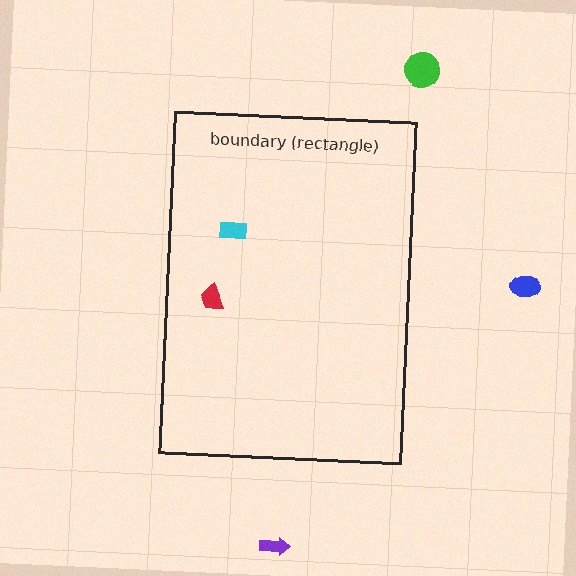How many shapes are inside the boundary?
2 inside, 3 outside.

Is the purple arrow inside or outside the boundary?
Outside.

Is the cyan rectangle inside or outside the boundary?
Inside.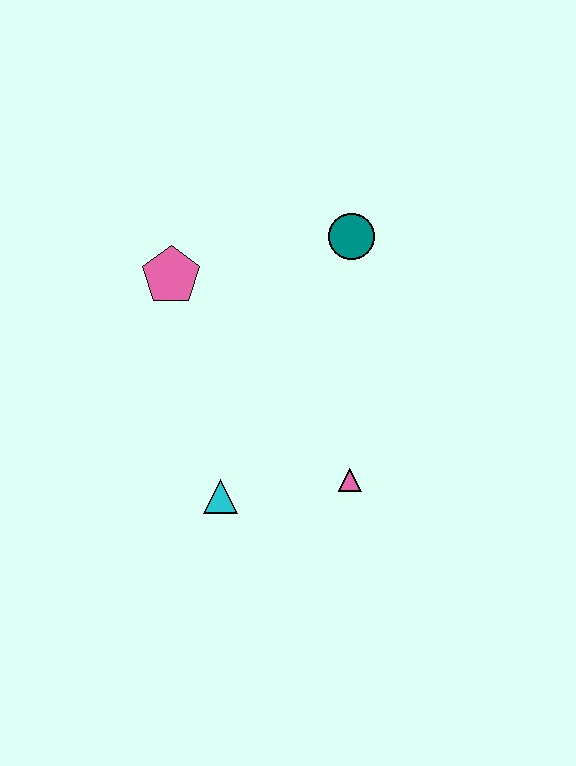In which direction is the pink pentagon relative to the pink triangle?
The pink pentagon is above the pink triangle.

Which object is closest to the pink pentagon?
The teal circle is closest to the pink pentagon.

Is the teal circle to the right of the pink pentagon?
Yes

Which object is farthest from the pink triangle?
The pink pentagon is farthest from the pink triangle.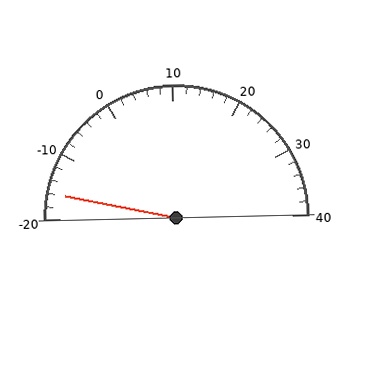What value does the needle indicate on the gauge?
The needle indicates approximately -16.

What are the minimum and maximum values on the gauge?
The gauge ranges from -20 to 40.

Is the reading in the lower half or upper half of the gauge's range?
The reading is in the lower half of the range (-20 to 40).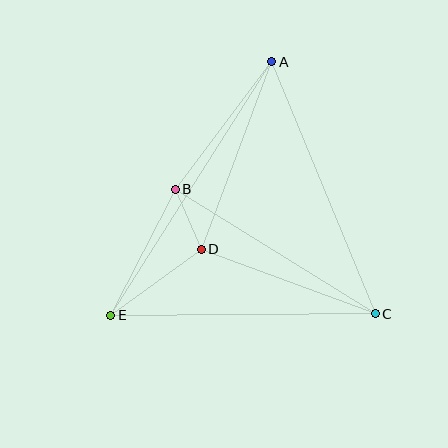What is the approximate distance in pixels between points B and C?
The distance between B and C is approximately 236 pixels.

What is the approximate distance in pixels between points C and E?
The distance between C and E is approximately 265 pixels.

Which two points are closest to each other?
Points B and D are closest to each other.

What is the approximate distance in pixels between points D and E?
The distance between D and E is approximately 112 pixels.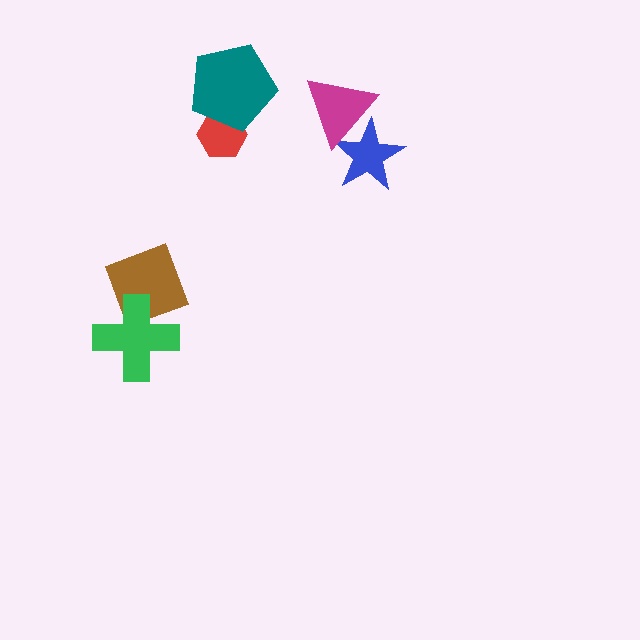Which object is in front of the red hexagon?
The teal pentagon is in front of the red hexagon.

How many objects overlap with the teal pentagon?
1 object overlaps with the teal pentagon.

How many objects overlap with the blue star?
1 object overlaps with the blue star.